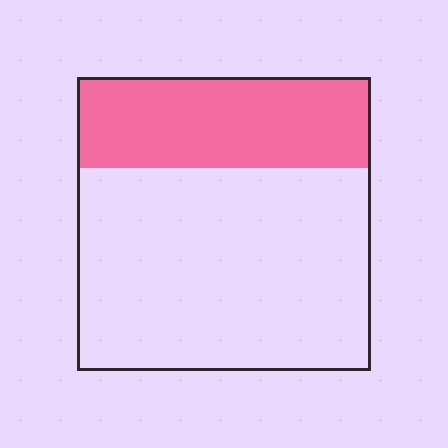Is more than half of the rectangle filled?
No.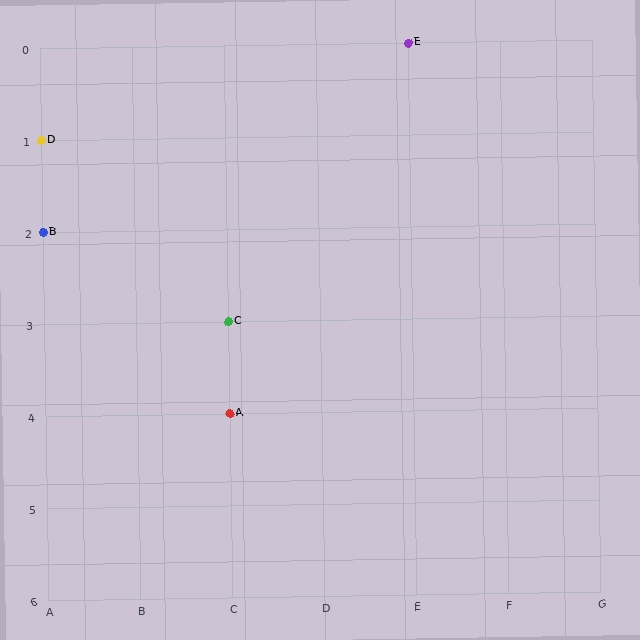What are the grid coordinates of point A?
Point A is at grid coordinates (C, 4).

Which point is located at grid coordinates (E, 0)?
Point E is at (E, 0).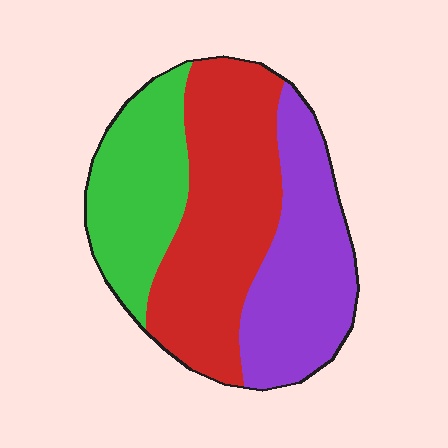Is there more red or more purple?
Red.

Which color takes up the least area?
Green, at roughly 25%.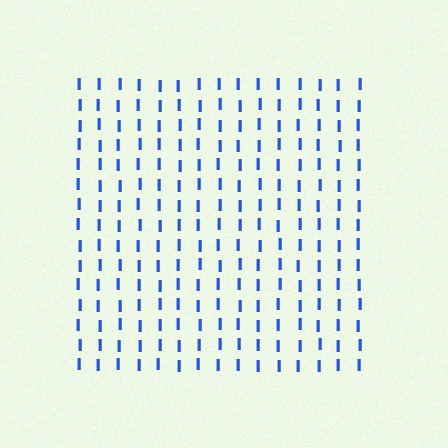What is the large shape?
The large shape is a square.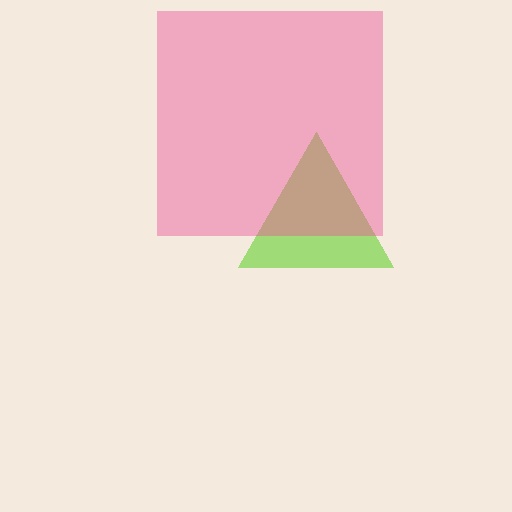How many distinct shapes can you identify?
There are 2 distinct shapes: a lime triangle, a pink square.